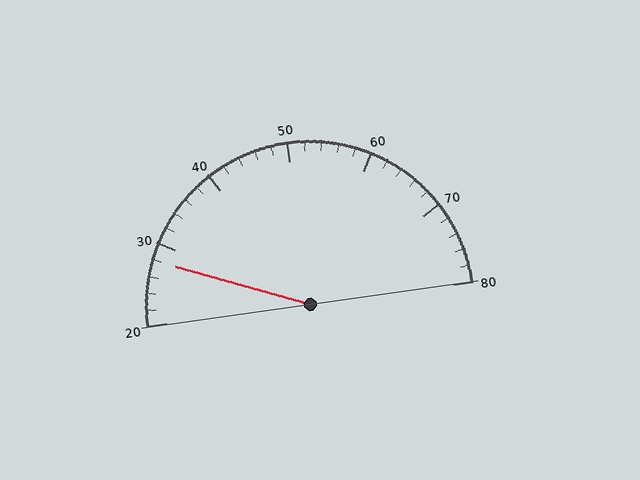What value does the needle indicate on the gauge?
The needle indicates approximately 28.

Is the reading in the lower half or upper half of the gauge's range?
The reading is in the lower half of the range (20 to 80).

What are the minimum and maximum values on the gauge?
The gauge ranges from 20 to 80.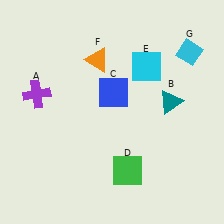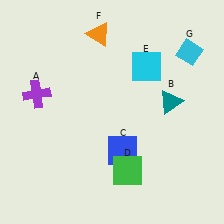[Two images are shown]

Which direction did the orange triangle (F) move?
The orange triangle (F) moved up.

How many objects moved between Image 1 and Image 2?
2 objects moved between the two images.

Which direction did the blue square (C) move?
The blue square (C) moved down.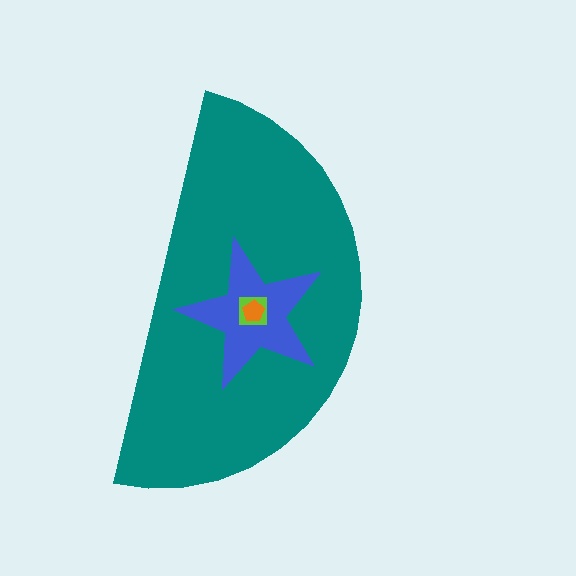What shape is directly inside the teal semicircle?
The blue star.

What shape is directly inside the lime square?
The orange pentagon.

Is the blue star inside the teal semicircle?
Yes.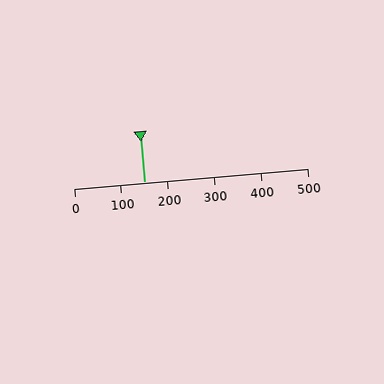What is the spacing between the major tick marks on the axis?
The major ticks are spaced 100 apart.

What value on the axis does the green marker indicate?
The marker indicates approximately 150.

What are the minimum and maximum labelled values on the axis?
The axis runs from 0 to 500.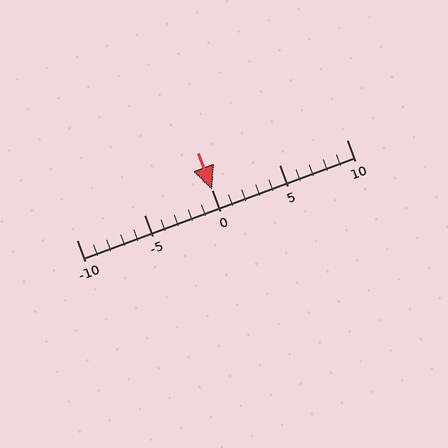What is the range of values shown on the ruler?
The ruler shows values from -10 to 10.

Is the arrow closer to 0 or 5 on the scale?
The arrow is closer to 0.